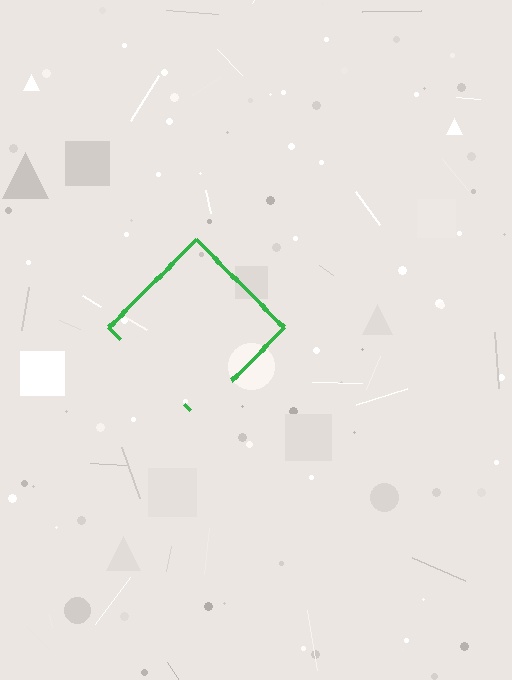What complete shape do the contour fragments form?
The contour fragments form a diamond.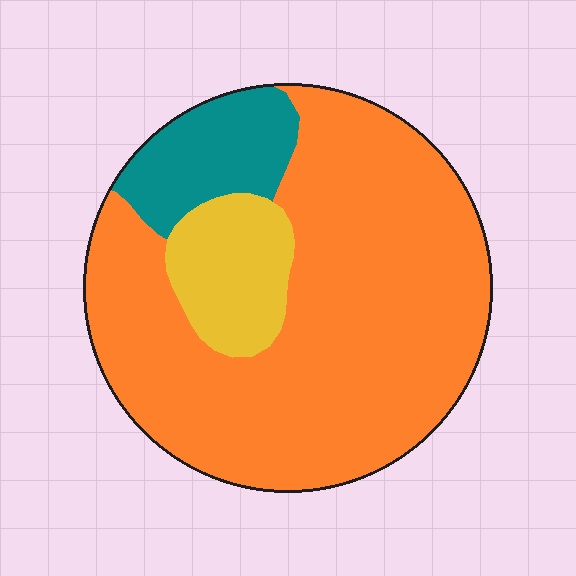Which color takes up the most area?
Orange, at roughly 75%.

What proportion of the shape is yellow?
Yellow covers roughly 10% of the shape.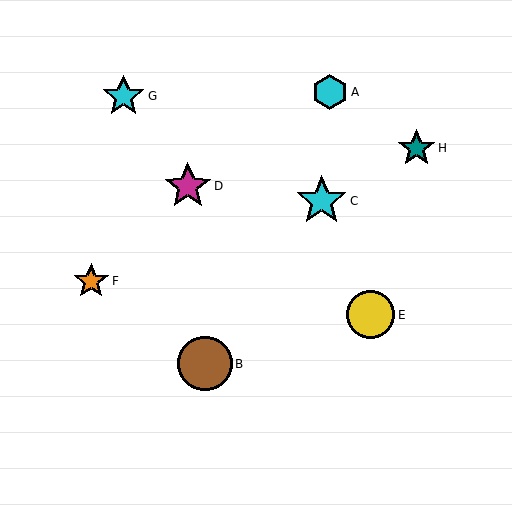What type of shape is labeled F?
Shape F is an orange star.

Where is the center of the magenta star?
The center of the magenta star is at (188, 186).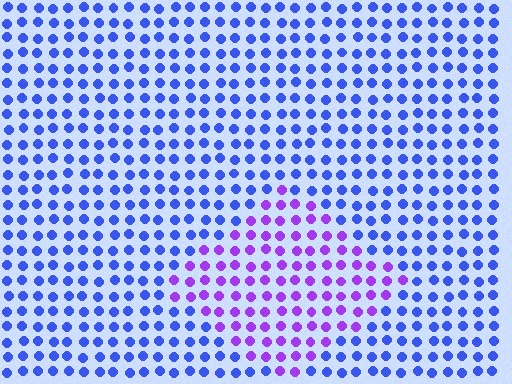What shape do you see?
I see a diamond.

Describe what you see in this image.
The image is filled with small blue elements in a uniform arrangement. A diamond-shaped region is visible where the elements are tinted to a slightly different hue, forming a subtle color boundary.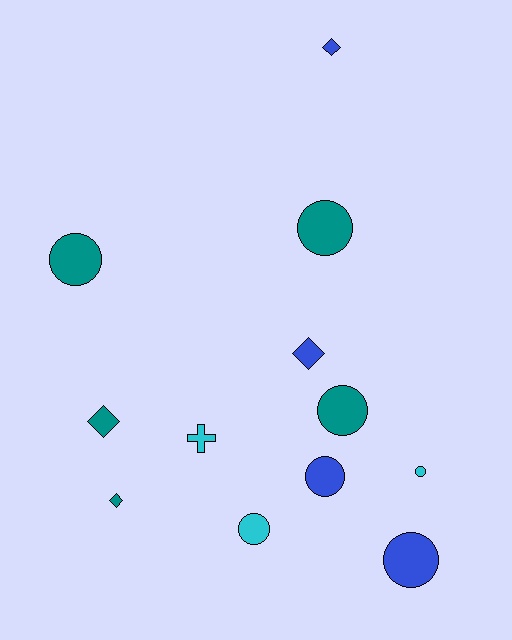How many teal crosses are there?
There are no teal crosses.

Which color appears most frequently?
Teal, with 5 objects.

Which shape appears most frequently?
Circle, with 7 objects.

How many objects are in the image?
There are 12 objects.